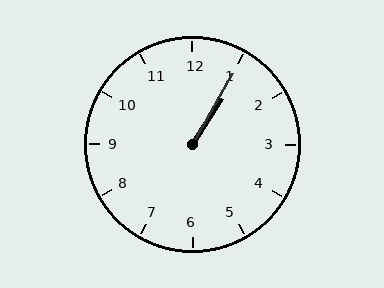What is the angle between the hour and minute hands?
Approximately 2 degrees.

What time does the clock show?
1:05.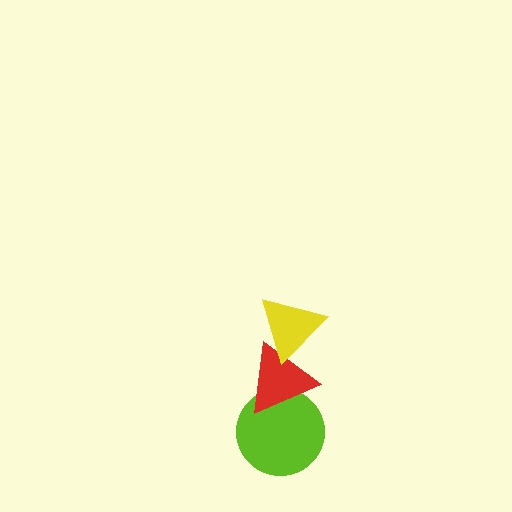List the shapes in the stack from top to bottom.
From top to bottom: the yellow triangle, the red triangle, the lime circle.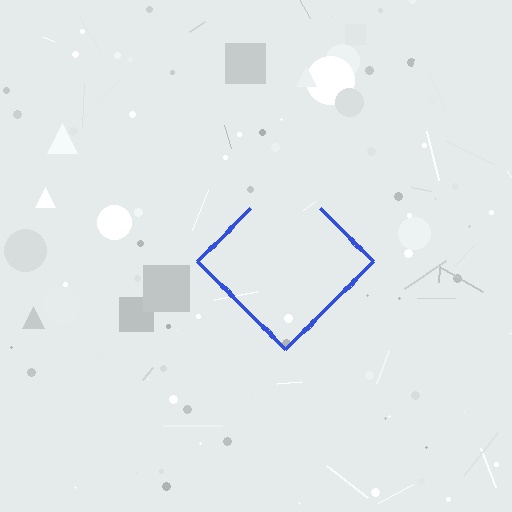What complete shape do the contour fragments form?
The contour fragments form a diamond.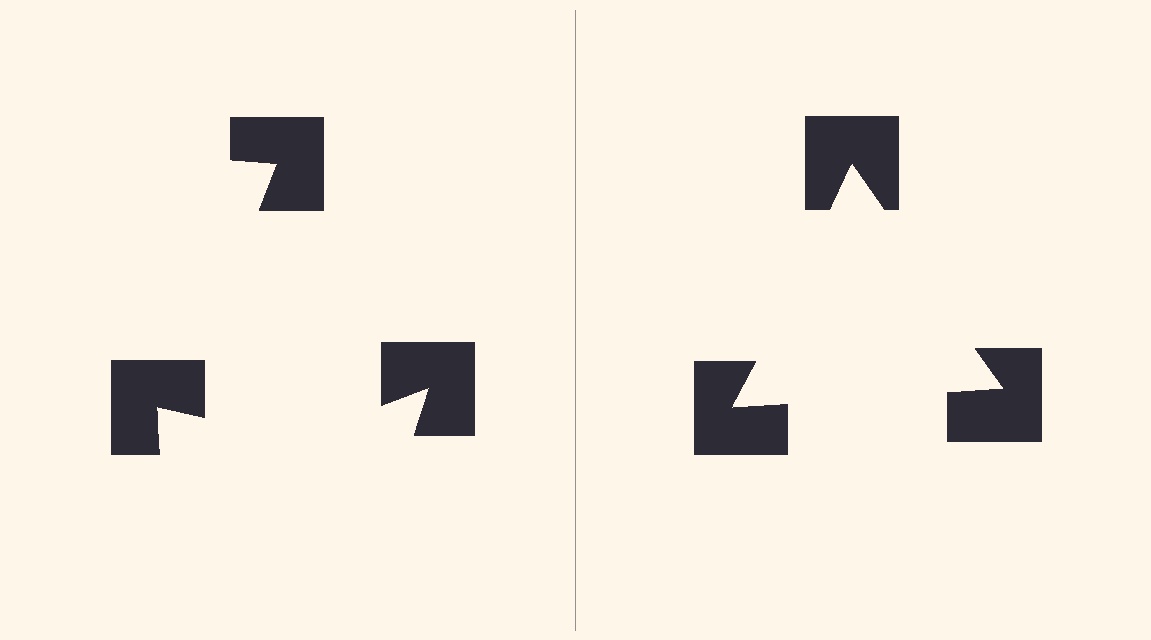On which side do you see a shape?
An illusory triangle appears on the right side. On the left side the wedge cuts are rotated, so no coherent shape forms.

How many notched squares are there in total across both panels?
6 — 3 on each side.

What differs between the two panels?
The notched squares are positioned identically on both sides; only the wedge orientations differ. On the right they align to a triangle; on the left they are misaligned.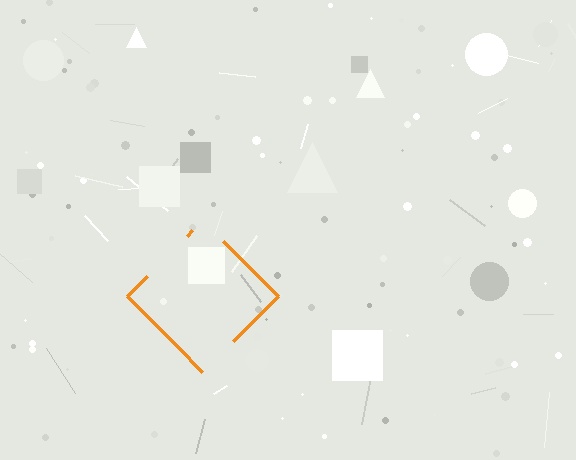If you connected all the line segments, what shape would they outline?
They would outline a diamond.